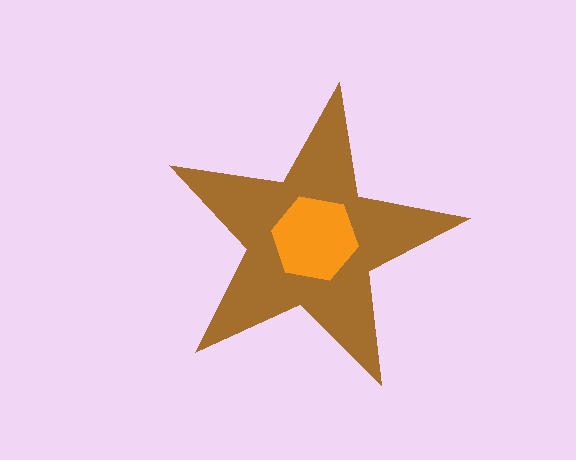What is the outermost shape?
The brown star.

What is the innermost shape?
The orange hexagon.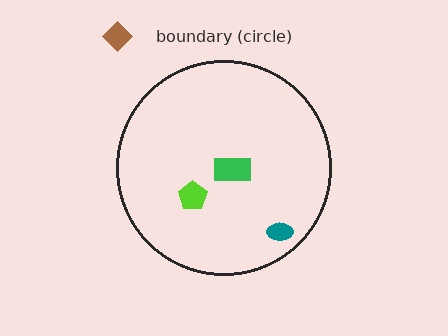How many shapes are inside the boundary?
3 inside, 1 outside.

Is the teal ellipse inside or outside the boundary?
Inside.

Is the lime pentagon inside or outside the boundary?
Inside.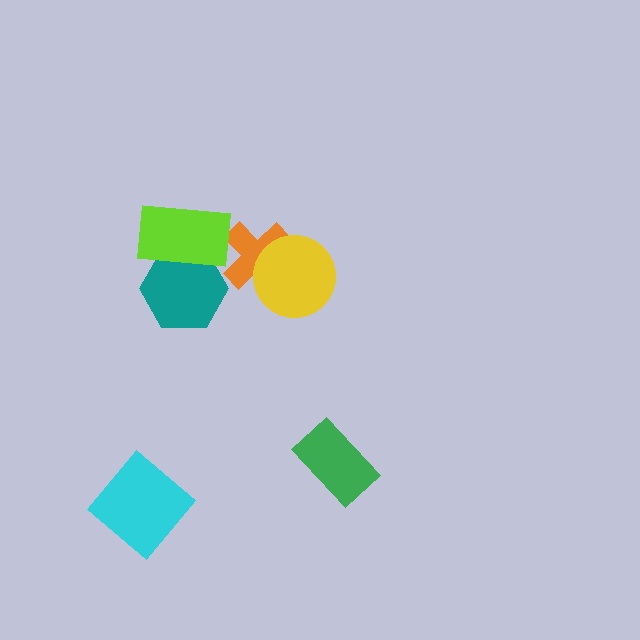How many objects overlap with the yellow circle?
1 object overlaps with the yellow circle.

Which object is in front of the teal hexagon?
The lime rectangle is in front of the teal hexagon.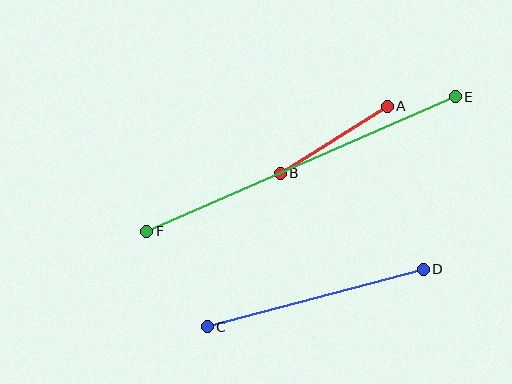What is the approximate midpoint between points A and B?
The midpoint is at approximately (334, 140) pixels.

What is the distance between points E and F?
The distance is approximately 336 pixels.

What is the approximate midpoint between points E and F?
The midpoint is at approximately (301, 164) pixels.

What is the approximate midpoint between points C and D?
The midpoint is at approximately (315, 298) pixels.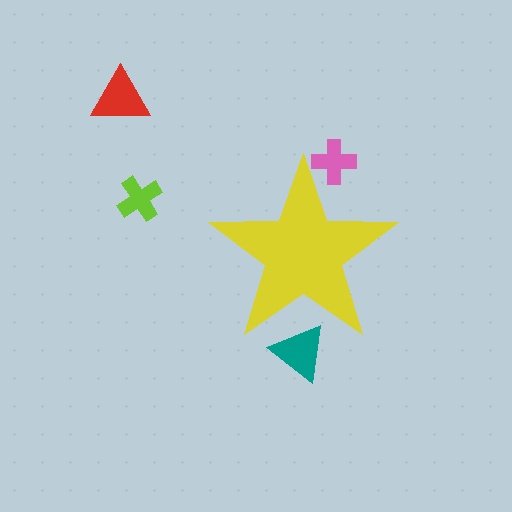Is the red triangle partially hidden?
No, the red triangle is fully visible.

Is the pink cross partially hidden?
Yes, the pink cross is partially hidden behind the yellow star.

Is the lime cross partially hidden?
No, the lime cross is fully visible.